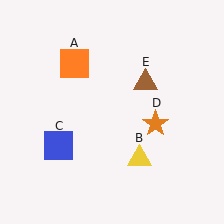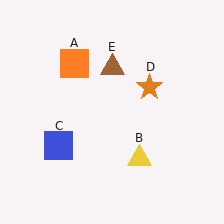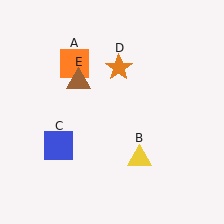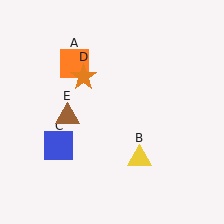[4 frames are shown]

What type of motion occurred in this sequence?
The orange star (object D), brown triangle (object E) rotated counterclockwise around the center of the scene.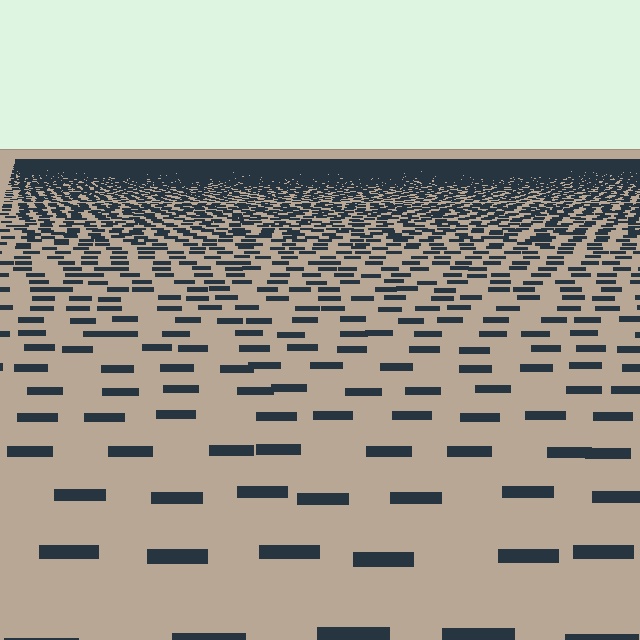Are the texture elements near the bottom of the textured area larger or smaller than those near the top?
Larger. Near the bottom, elements are closer to the viewer and appear at a bigger on-screen size.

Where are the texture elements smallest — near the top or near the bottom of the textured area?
Near the top.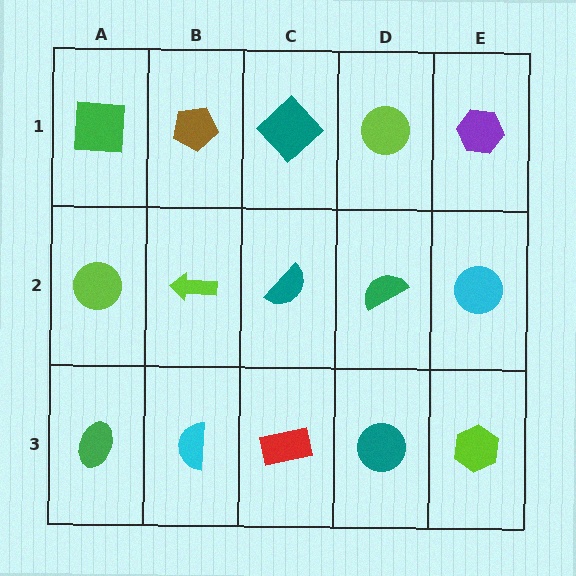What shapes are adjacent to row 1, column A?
A lime circle (row 2, column A), a brown pentagon (row 1, column B).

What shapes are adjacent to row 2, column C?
A teal diamond (row 1, column C), a red rectangle (row 3, column C), a lime arrow (row 2, column B), a green semicircle (row 2, column D).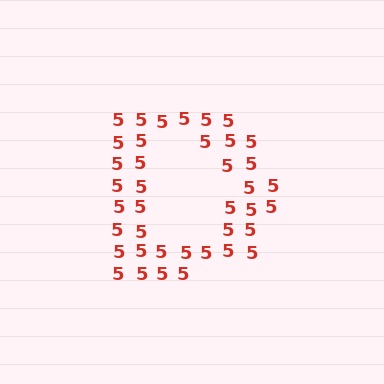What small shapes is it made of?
It is made of small digit 5's.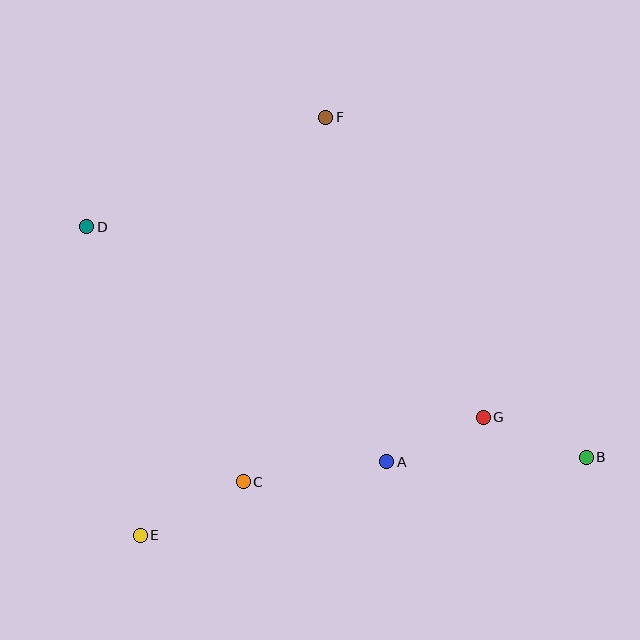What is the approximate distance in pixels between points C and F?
The distance between C and F is approximately 374 pixels.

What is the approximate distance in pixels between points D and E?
The distance between D and E is approximately 313 pixels.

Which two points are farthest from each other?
Points B and D are farthest from each other.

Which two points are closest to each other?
Points A and G are closest to each other.